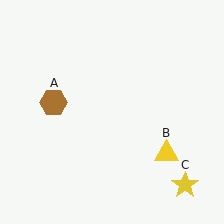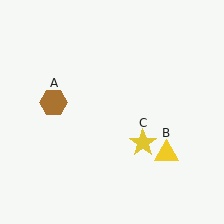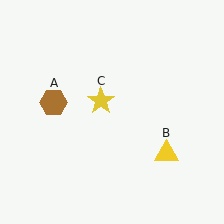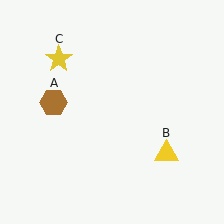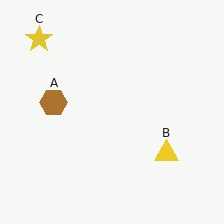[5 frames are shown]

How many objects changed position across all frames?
1 object changed position: yellow star (object C).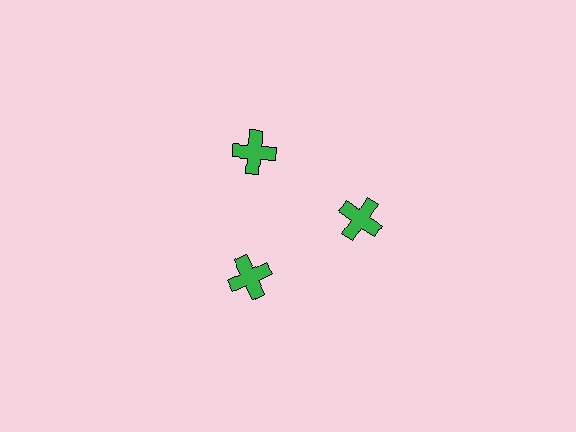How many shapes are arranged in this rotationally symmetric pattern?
There are 3 shapes, arranged in 3 groups of 1.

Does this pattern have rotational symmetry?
Yes, this pattern has 3-fold rotational symmetry. It looks the same after rotating 120 degrees around the center.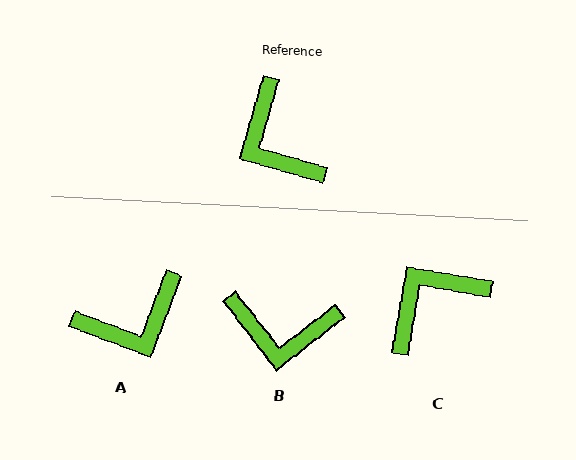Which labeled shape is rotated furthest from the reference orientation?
A, about 85 degrees away.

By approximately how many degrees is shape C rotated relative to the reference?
Approximately 84 degrees clockwise.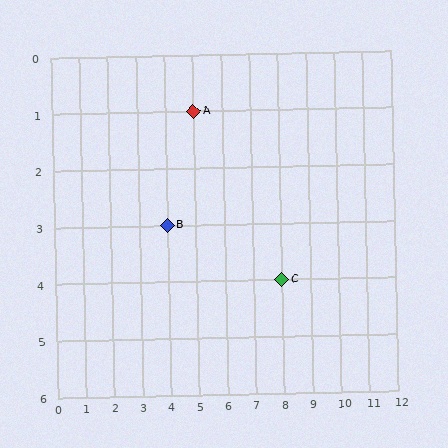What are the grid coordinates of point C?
Point C is at grid coordinates (8, 4).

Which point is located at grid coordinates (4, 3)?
Point B is at (4, 3).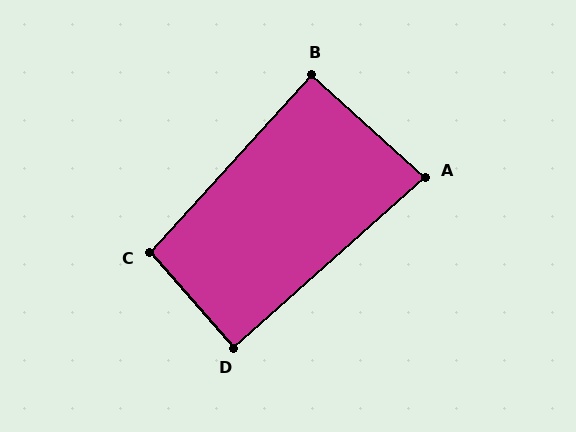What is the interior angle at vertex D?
Approximately 90 degrees (approximately right).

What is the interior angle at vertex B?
Approximately 90 degrees (approximately right).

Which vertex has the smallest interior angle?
A, at approximately 83 degrees.